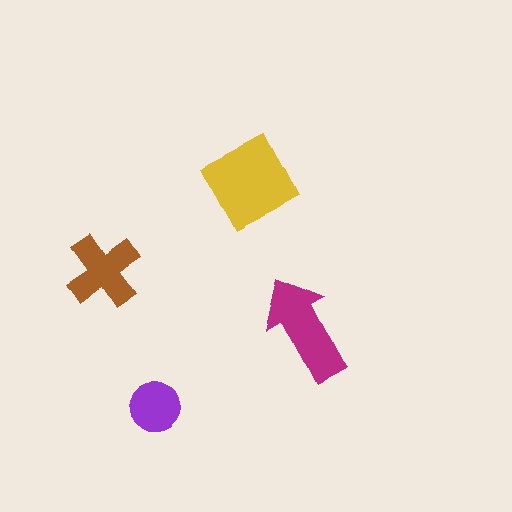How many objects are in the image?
There are 4 objects in the image.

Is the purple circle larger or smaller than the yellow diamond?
Smaller.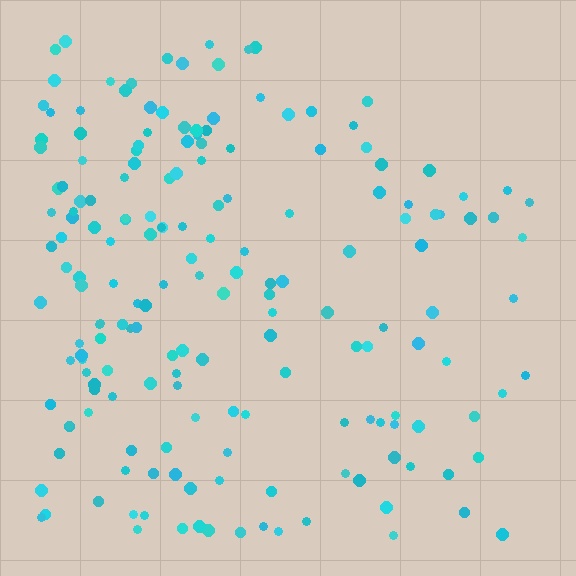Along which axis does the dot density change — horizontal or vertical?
Horizontal.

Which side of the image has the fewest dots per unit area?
The right.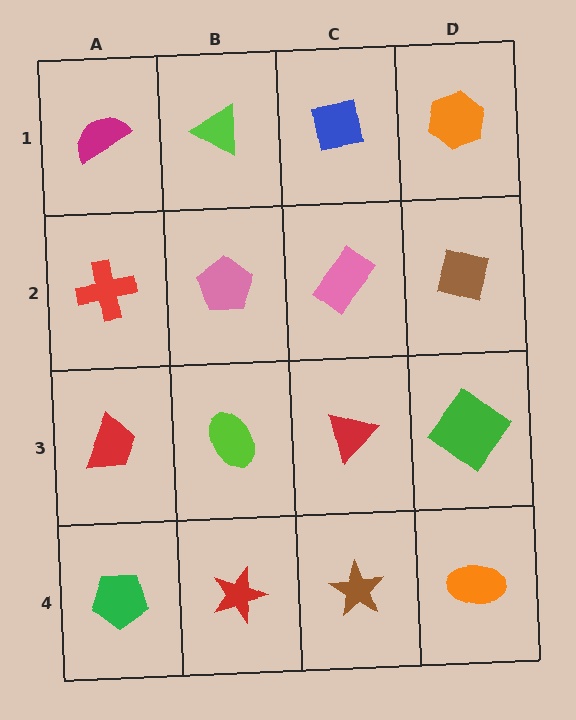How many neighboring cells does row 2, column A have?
3.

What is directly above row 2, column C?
A blue square.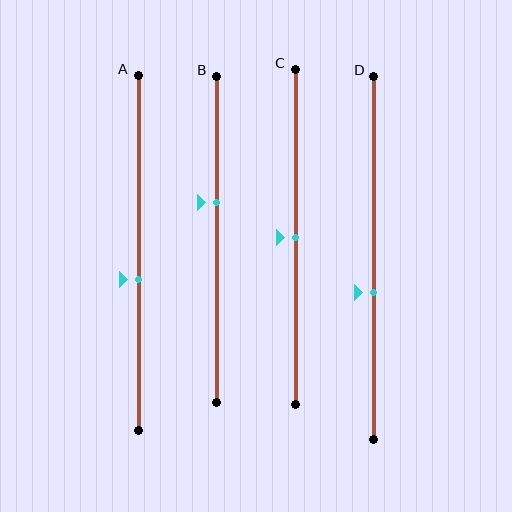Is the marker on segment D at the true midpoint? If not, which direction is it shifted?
No, the marker on segment D is shifted downward by about 10% of the segment length.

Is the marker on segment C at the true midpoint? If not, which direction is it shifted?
Yes, the marker on segment C is at the true midpoint.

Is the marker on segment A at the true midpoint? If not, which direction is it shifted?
No, the marker on segment A is shifted downward by about 7% of the segment length.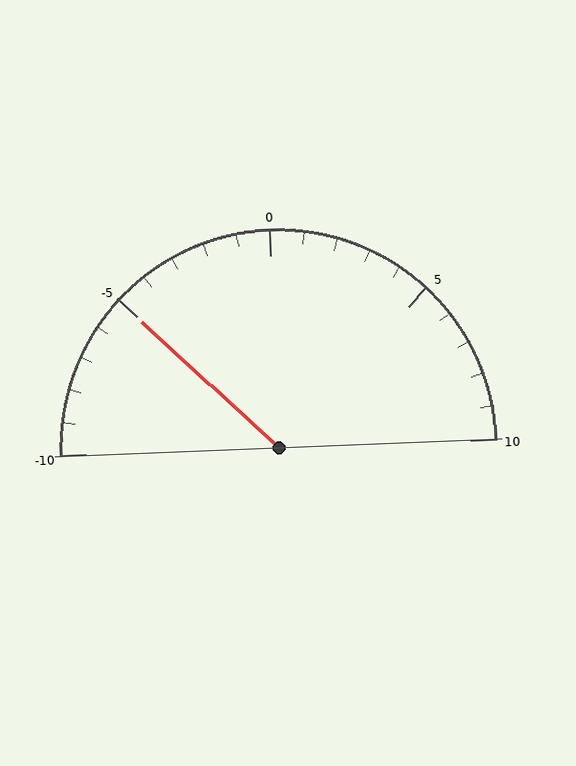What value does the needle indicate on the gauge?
The needle indicates approximately -5.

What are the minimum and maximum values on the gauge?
The gauge ranges from -10 to 10.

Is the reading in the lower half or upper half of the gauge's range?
The reading is in the lower half of the range (-10 to 10).